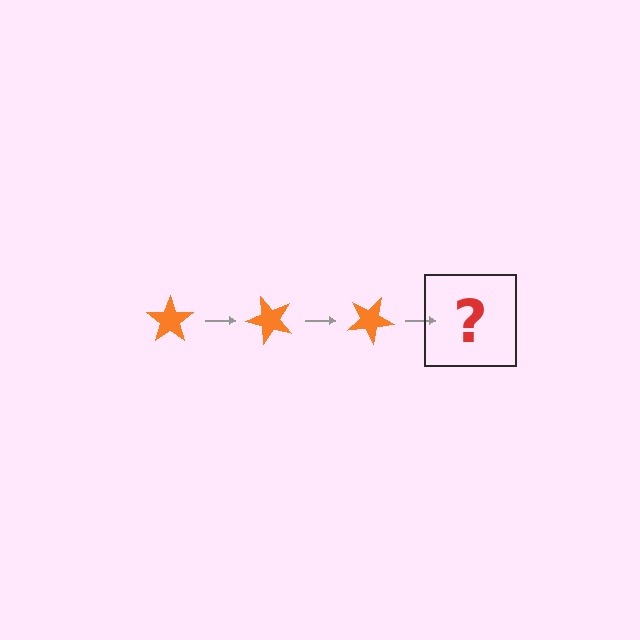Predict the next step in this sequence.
The next step is an orange star rotated 150 degrees.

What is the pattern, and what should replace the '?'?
The pattern is that the star rotates 50 degrees each step. The '?' should be an orange star rotated 150 degrees.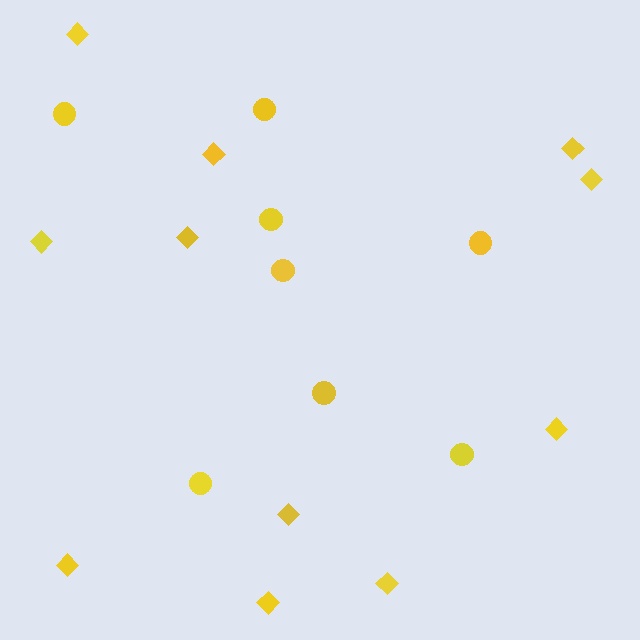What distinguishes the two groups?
There are 2 groups: one group of diamonds (11) and one group of circles (8).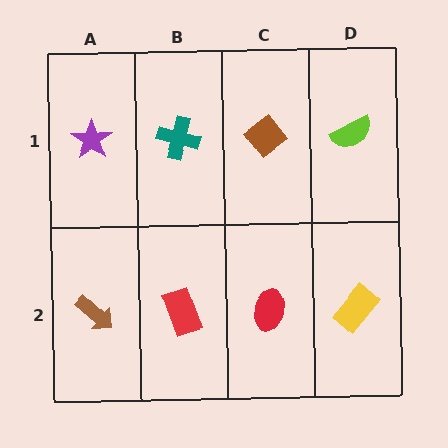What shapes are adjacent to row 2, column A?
A purple star (row 1, column A), a red rectangle (row 2, column B).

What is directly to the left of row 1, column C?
A teal cross.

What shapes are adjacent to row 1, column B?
A red rectangle (row 2, column B), a purple star (row 1, column A), a brown diamond (row 1, column C).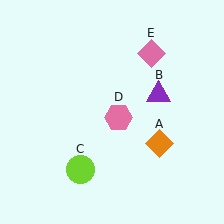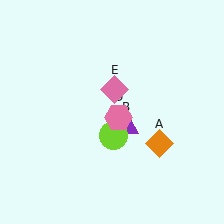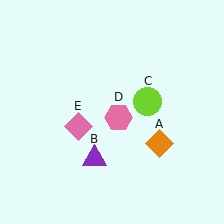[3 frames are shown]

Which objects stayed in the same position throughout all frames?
Orange diamond (object A) and pink hexagon (object D) remained stationary.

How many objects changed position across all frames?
3 objects changed position: purple triangle (object B), lime circle (object C), pink diamond (object E).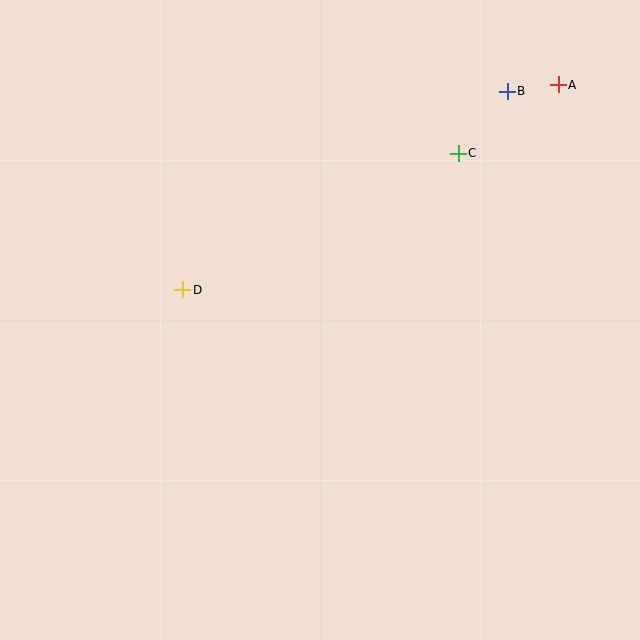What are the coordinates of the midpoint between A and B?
The midpoint between A and B is at (533, 88).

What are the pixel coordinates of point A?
Point A is at (558, 85).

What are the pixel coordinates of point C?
Point C is at (458, 153).